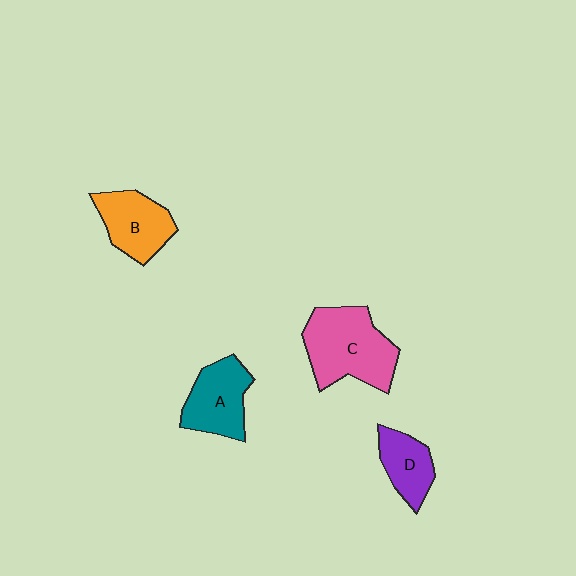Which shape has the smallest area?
Shape D (purple).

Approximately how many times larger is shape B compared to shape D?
Approximately 1.3 times.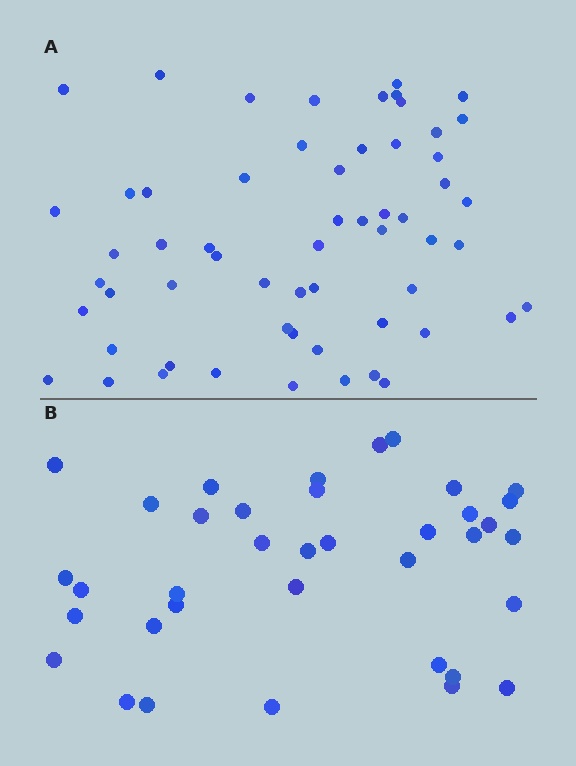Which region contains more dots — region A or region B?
Region A (the top region) has more dots.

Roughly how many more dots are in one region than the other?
Region A has approximately 20 more dots than region B.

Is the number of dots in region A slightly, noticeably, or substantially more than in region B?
Region A has substantially more. The ratio is roughly 1.6 to 1.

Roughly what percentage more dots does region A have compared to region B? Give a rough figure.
About 60% more.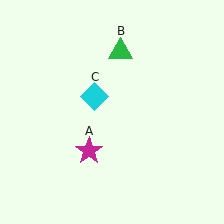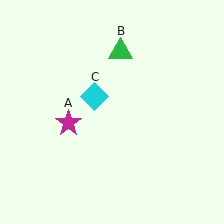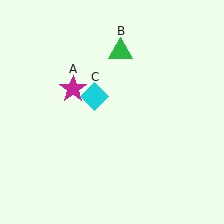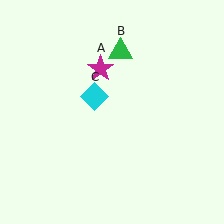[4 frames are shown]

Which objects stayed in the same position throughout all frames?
Green triangle (object B) and cyan diamond (object C) remained stationary.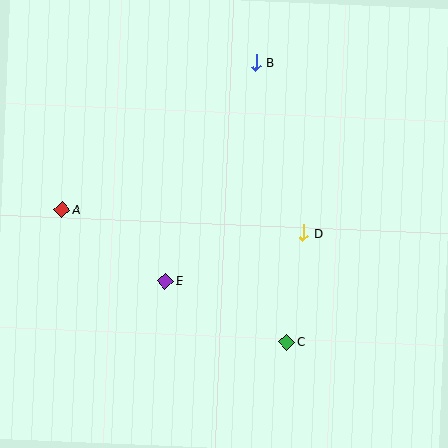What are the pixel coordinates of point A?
Point A is at (62, 210).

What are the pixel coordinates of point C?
Point C is at (287, 342).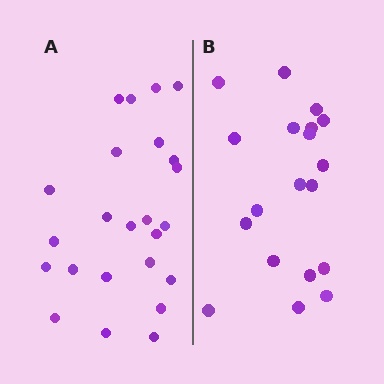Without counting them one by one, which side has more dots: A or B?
Region A (the left region) has more dots.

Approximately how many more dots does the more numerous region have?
Region A has about 5 more dots than region B.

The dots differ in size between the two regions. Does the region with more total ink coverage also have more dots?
No. Region B has more total ink coverage because its dots are larger, but region A actually contains more individual dots. Total area can be misleading — the number of items is what matters here.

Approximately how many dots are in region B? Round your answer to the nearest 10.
About 20 dots. (The exact count is 19, which rounds to 20.)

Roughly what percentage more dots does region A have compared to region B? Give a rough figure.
About 25% more.